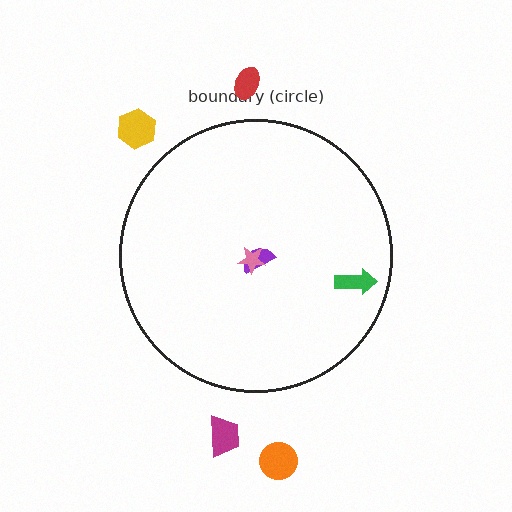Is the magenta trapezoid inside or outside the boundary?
Outside.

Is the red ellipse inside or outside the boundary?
Outside.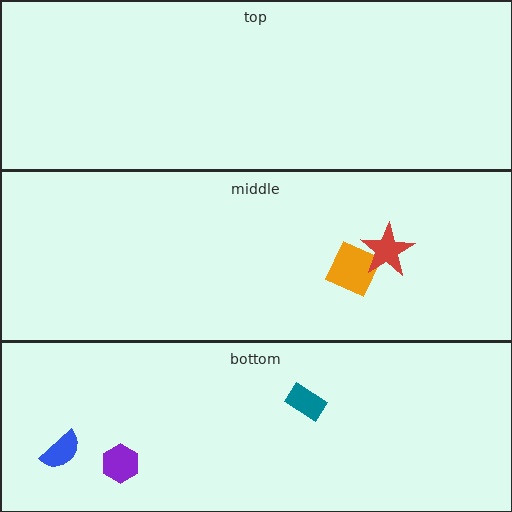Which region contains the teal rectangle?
The bottom region.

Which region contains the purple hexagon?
The bottom region.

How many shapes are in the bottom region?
3.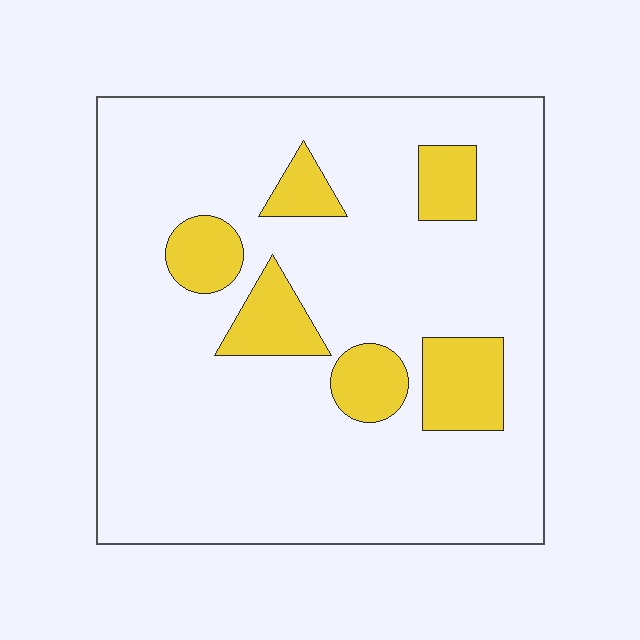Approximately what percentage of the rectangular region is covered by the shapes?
Approximately 15%.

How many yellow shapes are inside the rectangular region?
6.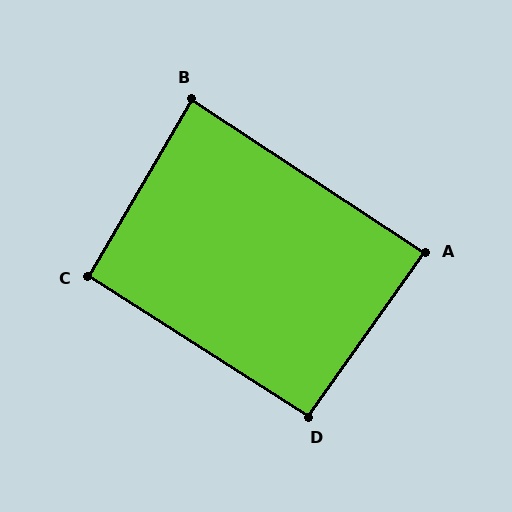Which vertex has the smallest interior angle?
B, at approximately 87 degrees.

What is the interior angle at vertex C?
Approximately 92 degrees (approximately right).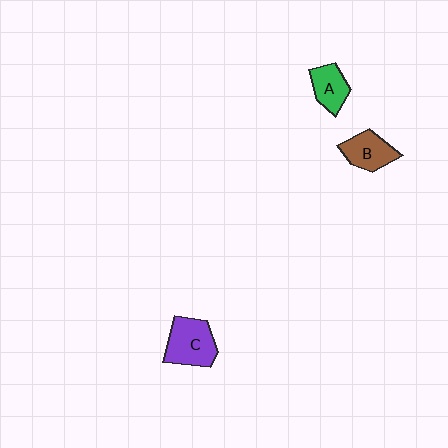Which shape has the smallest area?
Shape A (green).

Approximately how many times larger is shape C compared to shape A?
Approximately 1.5 times.